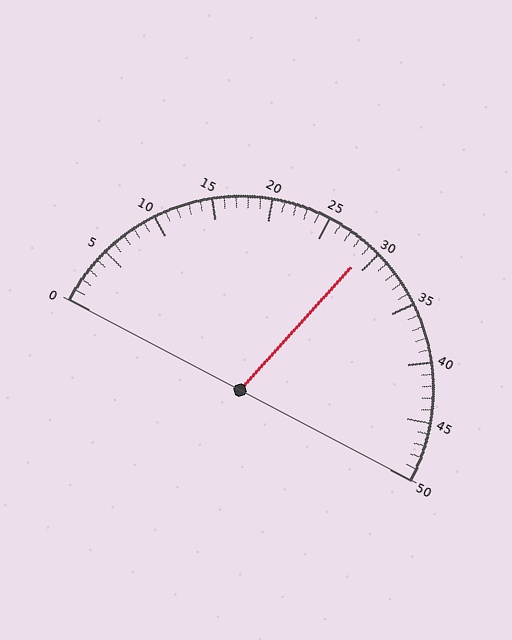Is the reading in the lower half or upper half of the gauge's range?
The reading is in the upper half of the range (0 to 50).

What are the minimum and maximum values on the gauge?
The gauge ranges from 0 to 50.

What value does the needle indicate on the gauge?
The needle indicates approximately 29.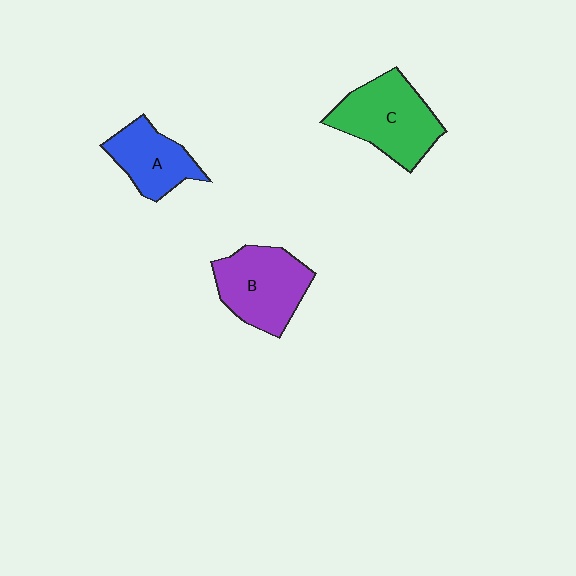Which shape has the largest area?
Shape C (green).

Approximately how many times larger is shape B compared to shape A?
Approximately 1.3 times.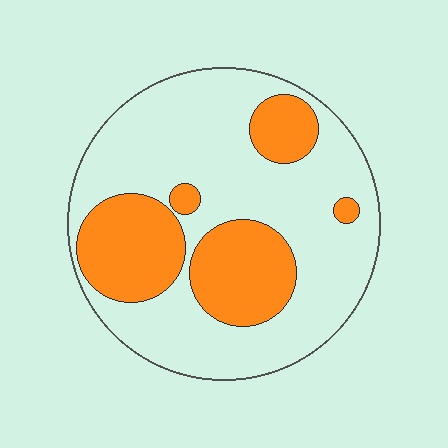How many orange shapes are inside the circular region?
5.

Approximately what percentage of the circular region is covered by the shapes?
Approximately 30%.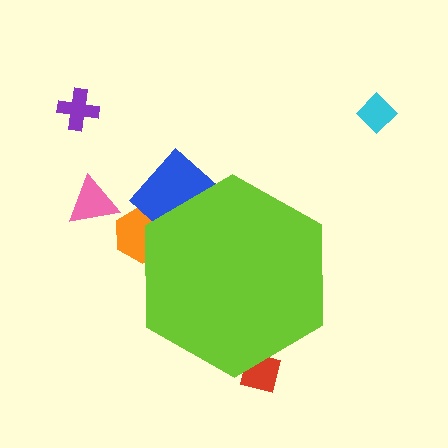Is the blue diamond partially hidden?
Yes, the blue diamond is partially hidden behind the lime hexagon.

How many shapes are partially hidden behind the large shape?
3 shapes are partially hidden.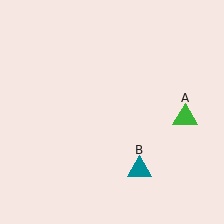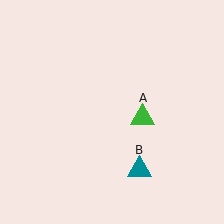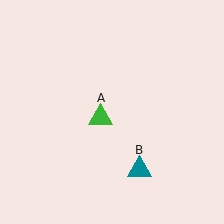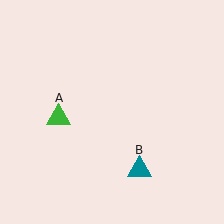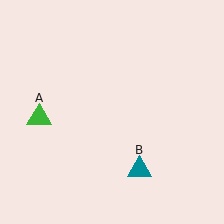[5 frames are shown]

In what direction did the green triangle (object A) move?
The green triangle (object A) moved left.